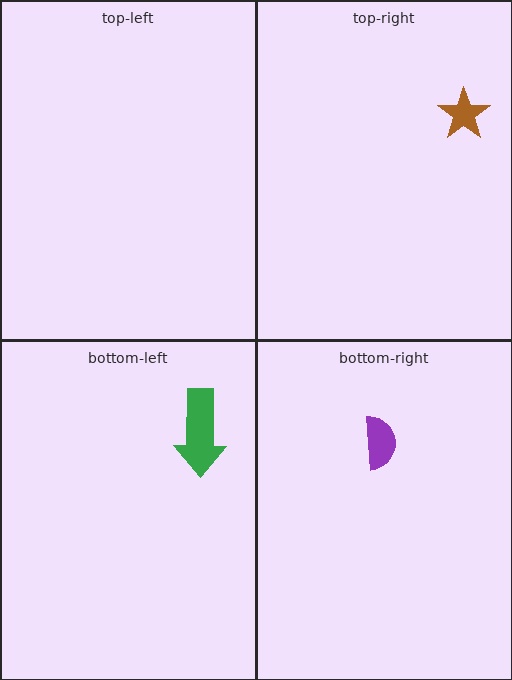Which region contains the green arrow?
The bottom-left region.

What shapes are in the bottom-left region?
The green arrow.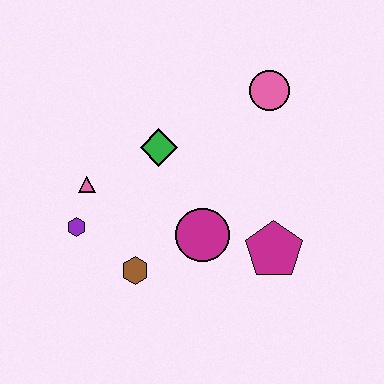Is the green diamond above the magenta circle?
Yes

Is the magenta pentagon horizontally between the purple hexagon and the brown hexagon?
No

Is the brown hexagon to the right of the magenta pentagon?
No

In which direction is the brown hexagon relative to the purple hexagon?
The brown hexagon is to the right of the purple hexagon.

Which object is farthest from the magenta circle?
The pink circle is farthest from the magenta circle.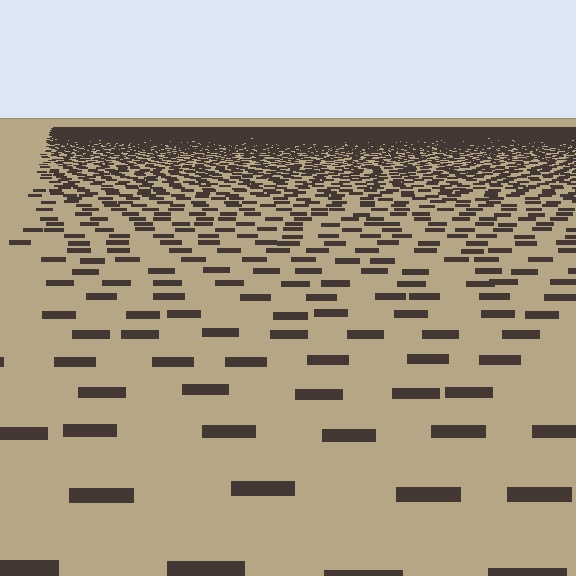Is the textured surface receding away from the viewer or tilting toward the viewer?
The surface is receding away from the viewer. Texture elements get smaller and denser toward the top.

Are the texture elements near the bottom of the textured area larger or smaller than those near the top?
Larger. Near the bottom, elements are closer to the viewer and appear at a bigger on-screen size.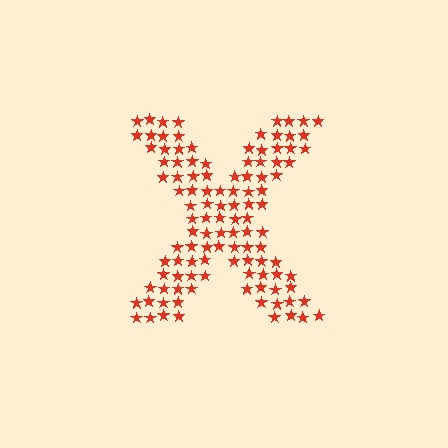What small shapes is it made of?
It is made of small stars.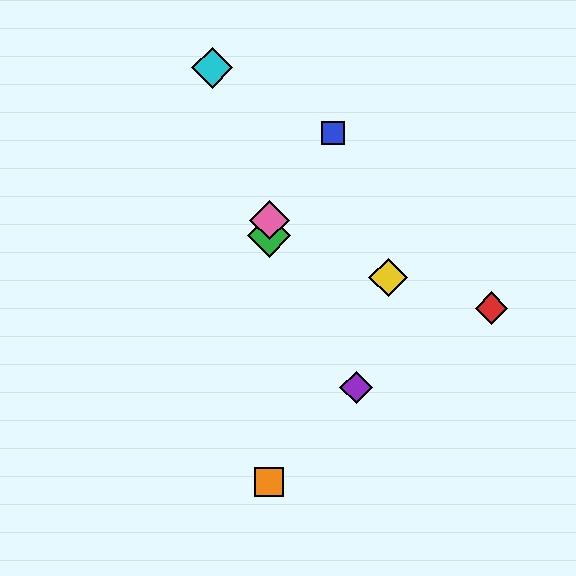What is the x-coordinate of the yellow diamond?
The yellow diamond is at x≈388.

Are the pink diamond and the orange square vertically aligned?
Yes, both are at x≈269.